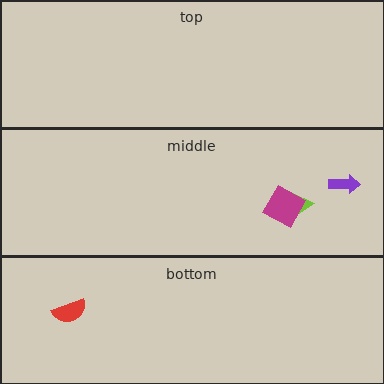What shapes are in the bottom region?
The red semicircle.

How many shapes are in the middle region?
3.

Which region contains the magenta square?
The middle region.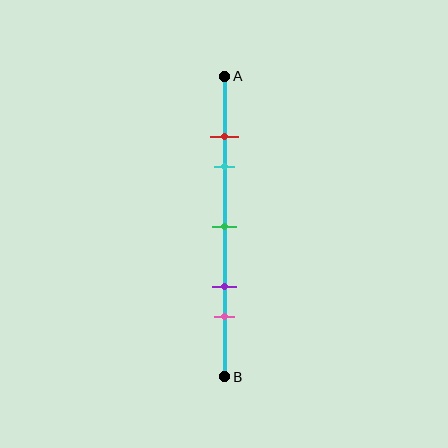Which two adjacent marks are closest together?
The red and cyan marks are the closest adjacent pair.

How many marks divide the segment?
There are 5 marks dividing the segment.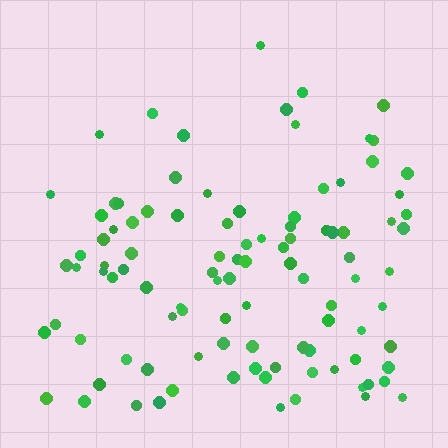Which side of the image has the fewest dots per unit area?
The top.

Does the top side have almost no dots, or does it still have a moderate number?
Still a moderate number, just noticeably fewer than the bottom.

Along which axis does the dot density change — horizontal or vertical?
Vertical.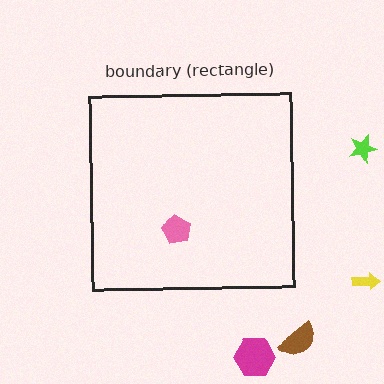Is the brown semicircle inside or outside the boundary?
Outside.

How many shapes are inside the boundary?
1 inside, 4 outside.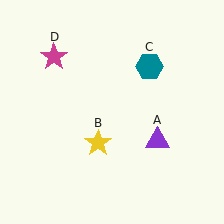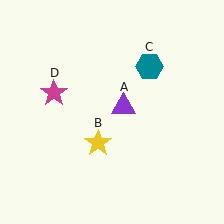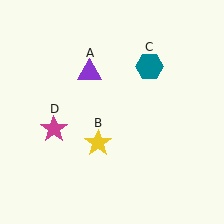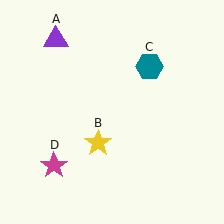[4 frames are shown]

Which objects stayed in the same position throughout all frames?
Yellow star (object B) and teal hexagon (object C) remained stationary.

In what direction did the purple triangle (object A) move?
The purple triangle (object A) moved up and to the left.